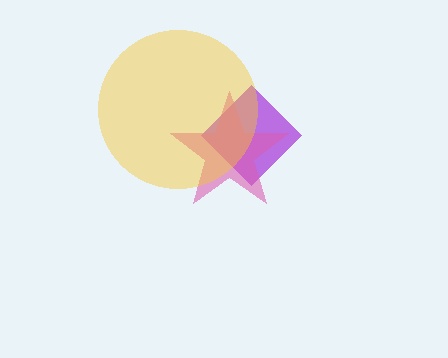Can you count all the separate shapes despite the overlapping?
Yes, there are 3 separate shapes.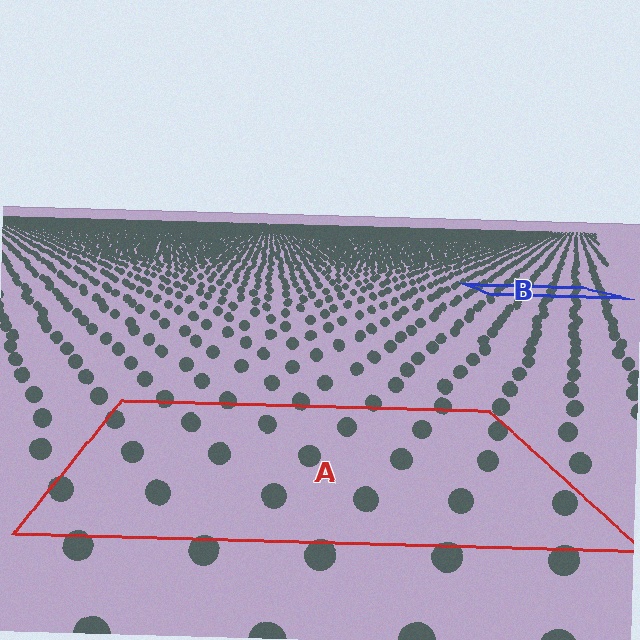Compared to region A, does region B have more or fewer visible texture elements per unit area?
Region B has more texture elements per unit area — they are packed more densely because it is farther away.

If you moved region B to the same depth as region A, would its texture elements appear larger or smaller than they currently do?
They would appear larger. At a closer depth, the same texture elements are projected at a bigger on-screen size.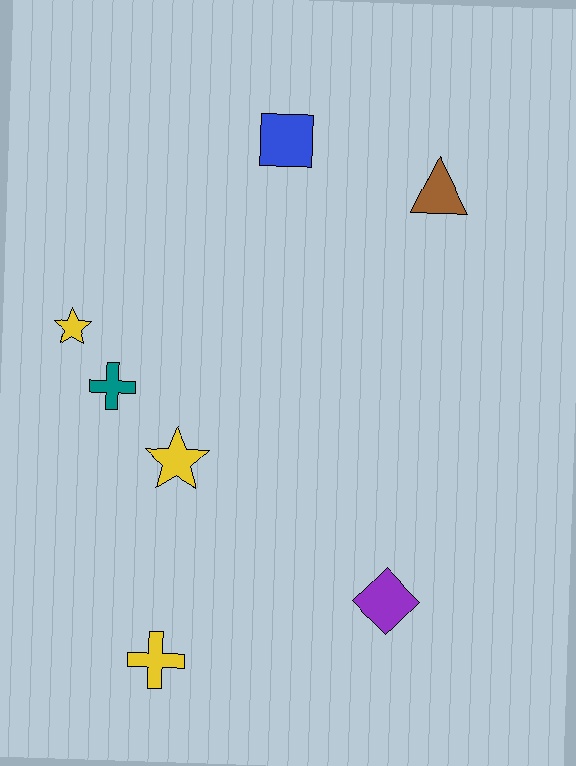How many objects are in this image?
There are 7 objects.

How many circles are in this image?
There are no circles.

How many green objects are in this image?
There are no green objects.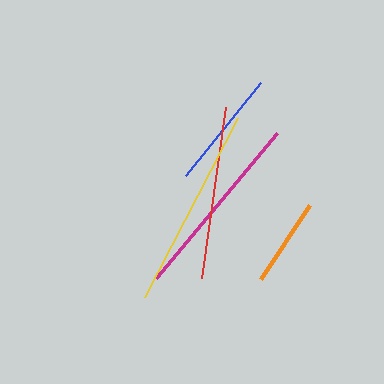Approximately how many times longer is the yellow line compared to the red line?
The yellow line is approximately 1.2 times the length of the red line.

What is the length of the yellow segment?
The yellow segment is approximately 202 pixels long.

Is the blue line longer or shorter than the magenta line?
The magenta line is longer than the blue line.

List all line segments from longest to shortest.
From longest to shortest: yellow, magenta, red, blue, orange.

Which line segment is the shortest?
The orange line is the shortest at approximately 88 pixels.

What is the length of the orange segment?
The orange segment is approximately 88 pixels long.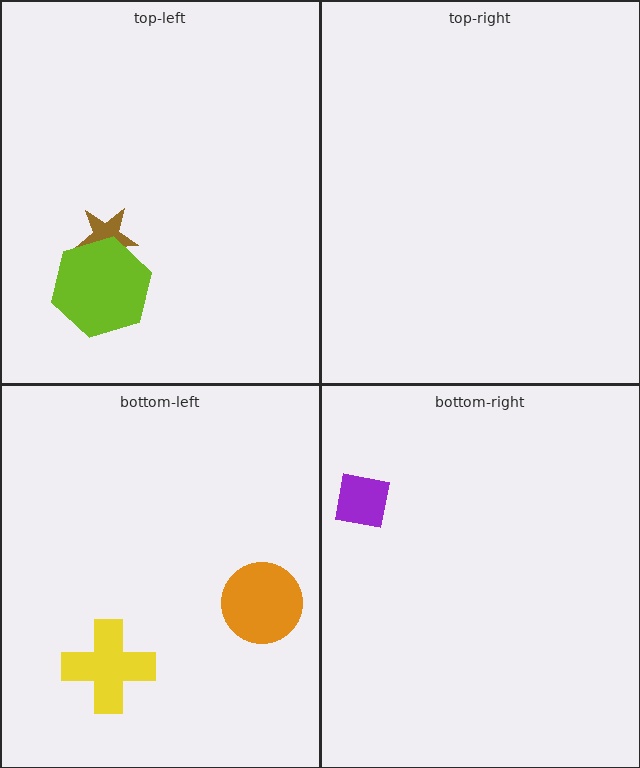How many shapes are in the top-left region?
2.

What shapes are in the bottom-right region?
The purple square.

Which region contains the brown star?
The top-left region.